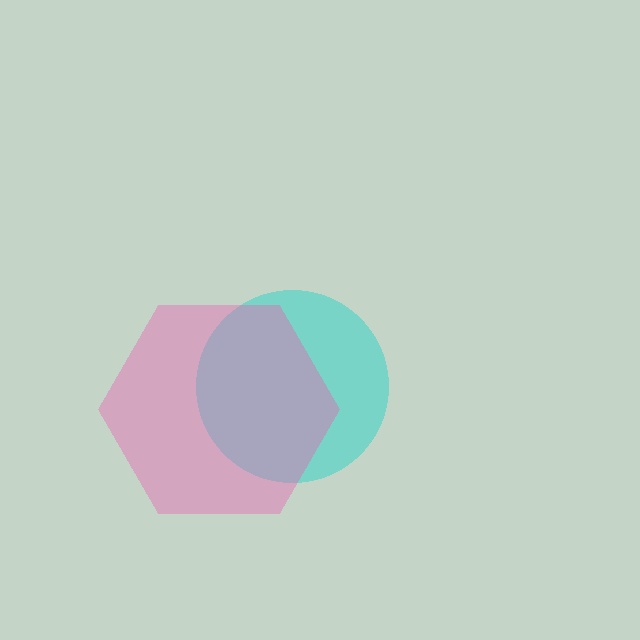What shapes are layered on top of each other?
The layered shapes are: a cyan circle, a pink hexagon.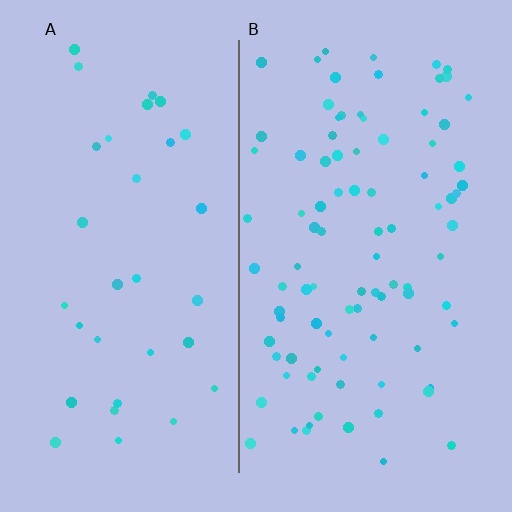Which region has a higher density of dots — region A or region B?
B (the right).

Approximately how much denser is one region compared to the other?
Approximately 2.8× — region B over region A.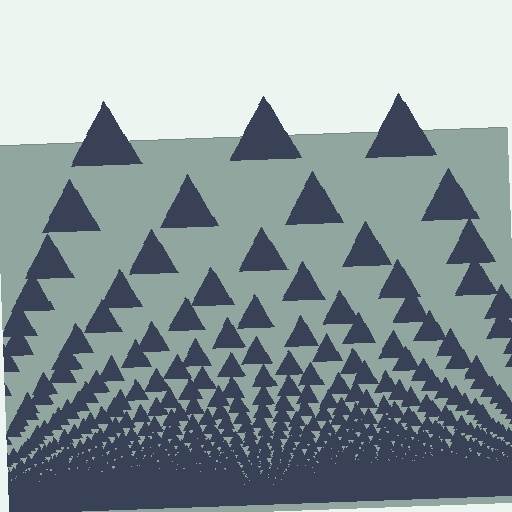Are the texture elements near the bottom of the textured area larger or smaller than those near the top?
Smaller. The gradient is inverted — elements near the bottom are smaller and denser.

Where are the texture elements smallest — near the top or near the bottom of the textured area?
Near the bottom.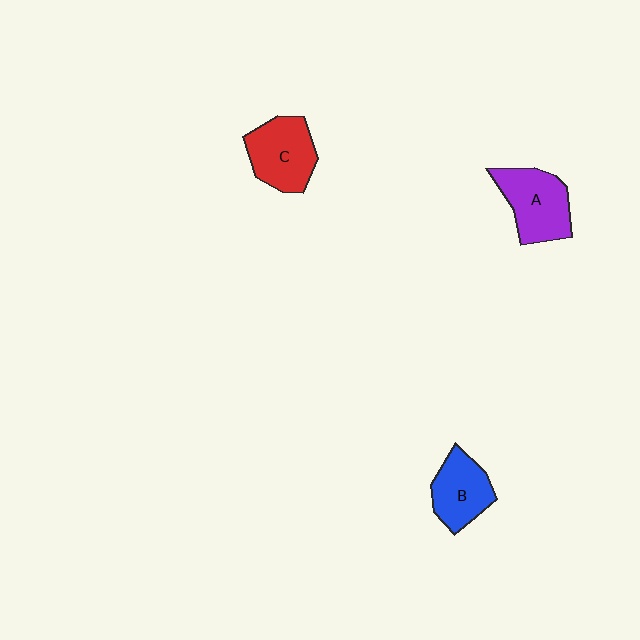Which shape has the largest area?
Shape A (purple).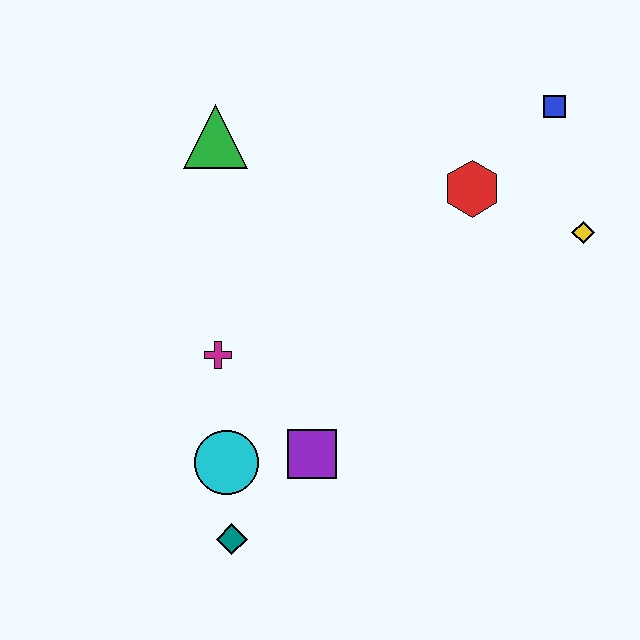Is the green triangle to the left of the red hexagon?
Yes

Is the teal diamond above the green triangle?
No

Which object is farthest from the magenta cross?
The blue square is farthest from the magenta cross.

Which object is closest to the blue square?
The red hexagon is closest to the blue square.